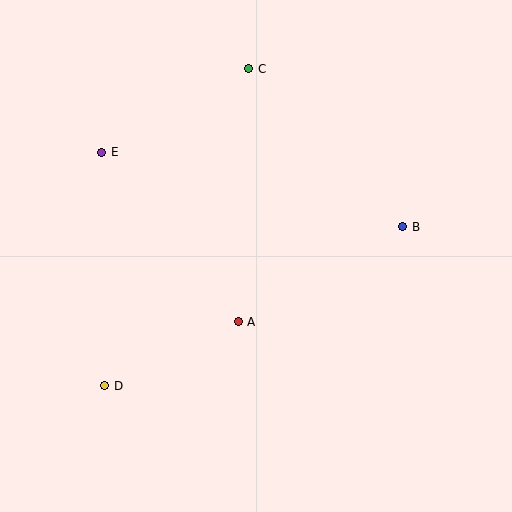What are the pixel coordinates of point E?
Point E is at (102, 152).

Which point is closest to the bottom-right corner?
Point B is closest to the bottom-right corner.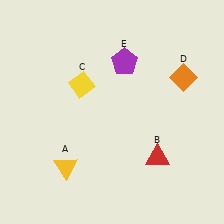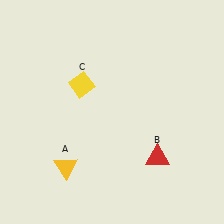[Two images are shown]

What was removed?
The orange diamond (D), the purple pentagon (E) were removed in Image 2.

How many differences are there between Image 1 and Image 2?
There are 2 differences between the two images.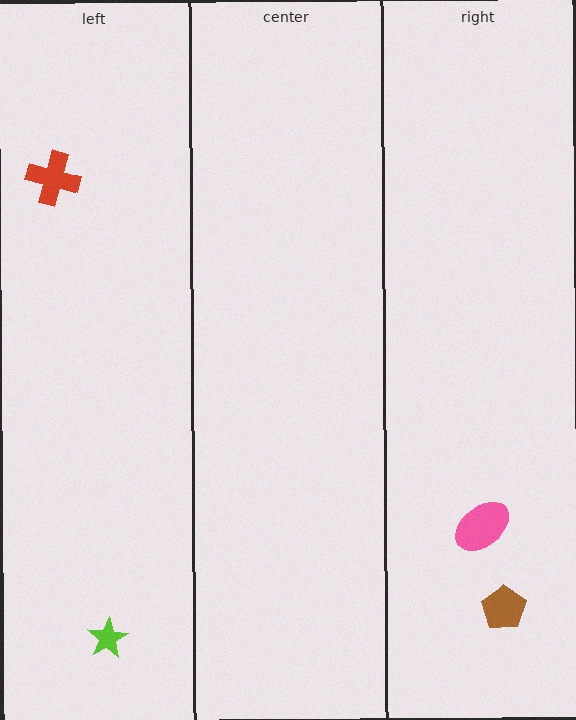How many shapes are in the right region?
2.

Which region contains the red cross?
The left region.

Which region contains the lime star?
The left region.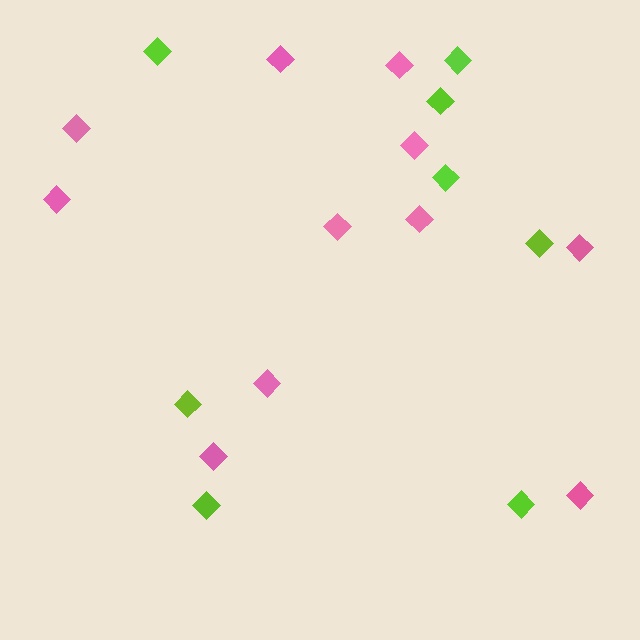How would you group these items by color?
There are 2 groups: one group of lime diamonds (8) and one group of pink diamonds (11).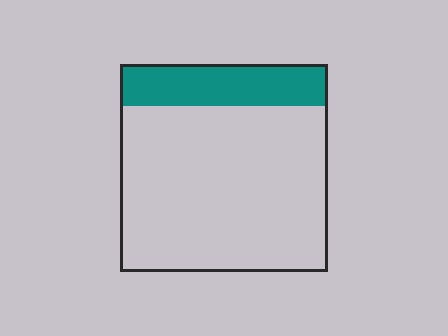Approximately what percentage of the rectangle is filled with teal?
Approximately 20%.